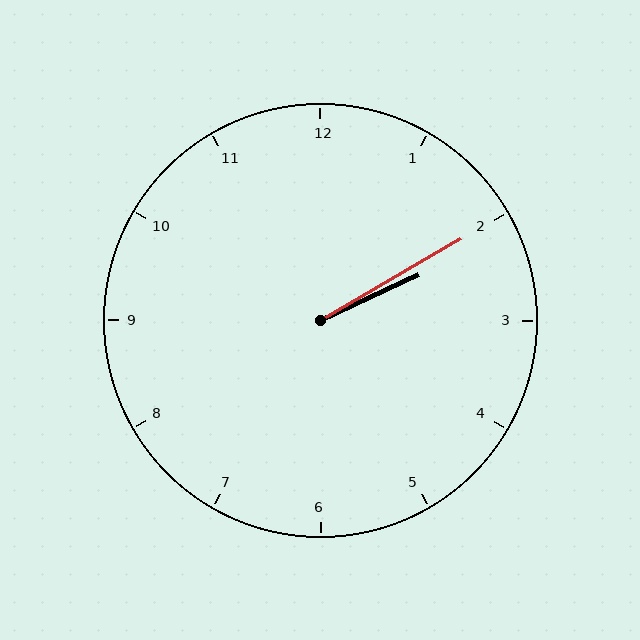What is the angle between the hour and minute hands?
Approximately 5 degrees.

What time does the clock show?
2:10.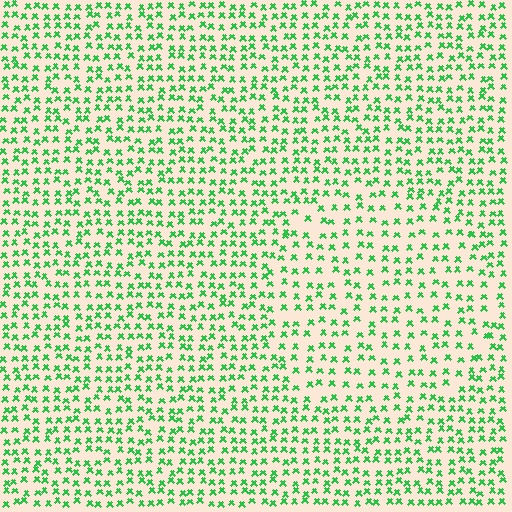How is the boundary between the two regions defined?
The boundary is defined by a change in element density (approximately 1.5x ratio). All elements are the same color, size, and shape.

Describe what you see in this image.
The image contains small green elements arranged at two different densities. A circle-shaped region is visible where the elements are less densely packed than the surrounding area.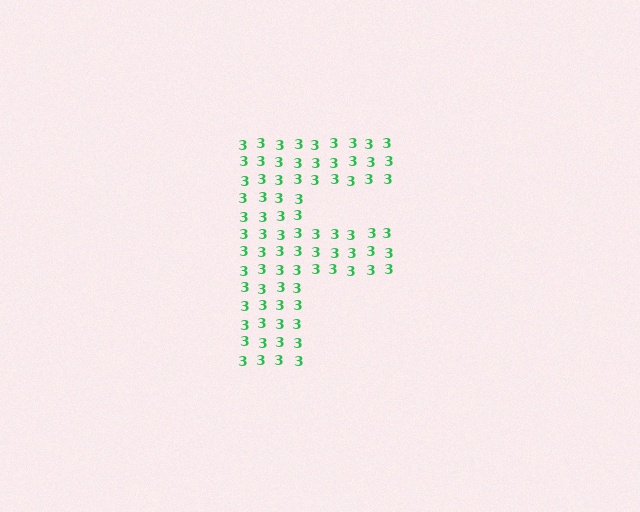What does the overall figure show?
The overall figure shows the letter F.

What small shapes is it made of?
It is made of small digit 3's.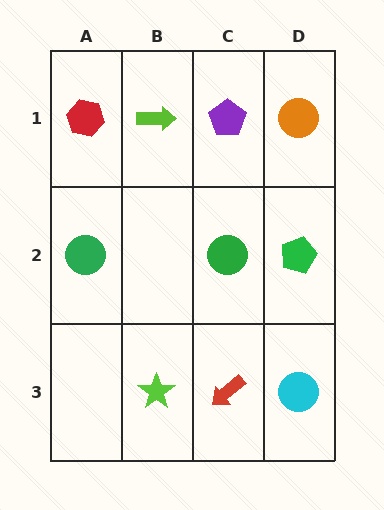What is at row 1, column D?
An orange circle.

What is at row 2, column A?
A green circle.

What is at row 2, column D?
A green pentagon.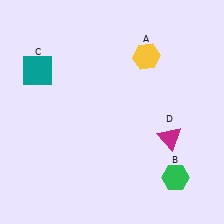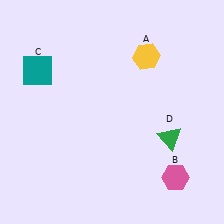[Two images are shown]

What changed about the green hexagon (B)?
In Image 1, B is green. In Image 2, it changed to pink.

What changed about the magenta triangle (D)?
In Image 1, D is magenta. In Image 2, it changed to green.